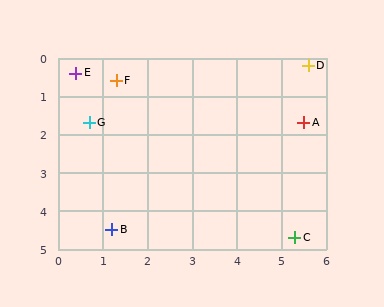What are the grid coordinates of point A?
Point A is at approximately (5.5, 1.7).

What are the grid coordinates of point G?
Point G is at approximately (0.7, 1.7).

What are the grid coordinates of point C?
Point C is at approximately (5.3, 4.7).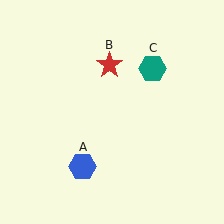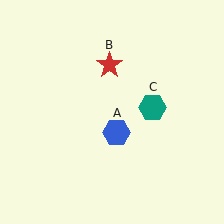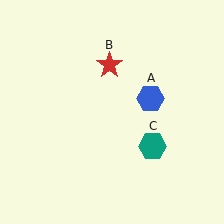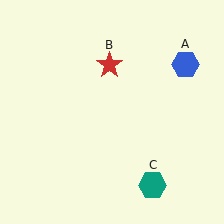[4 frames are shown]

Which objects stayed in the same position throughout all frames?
Red star (object B) remained stationary.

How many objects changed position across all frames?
2 objects changed position: blue hexagon (object A), teal hexagon (object C).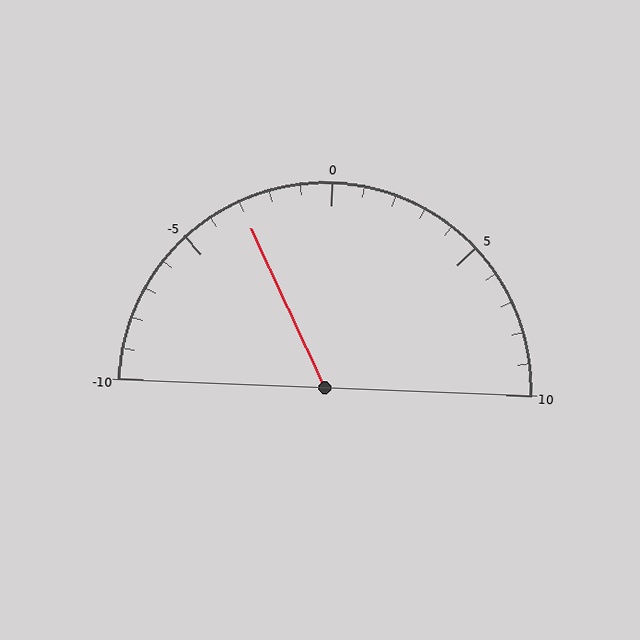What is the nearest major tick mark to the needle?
The nearest major tick mark is -5.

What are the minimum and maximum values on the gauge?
The gauge ranges from -10 to 10.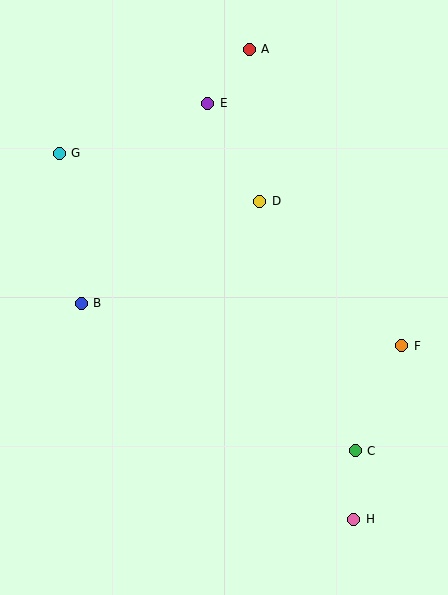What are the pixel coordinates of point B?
Point B is at (81, 303).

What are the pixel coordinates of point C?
Point C is at (355, 451).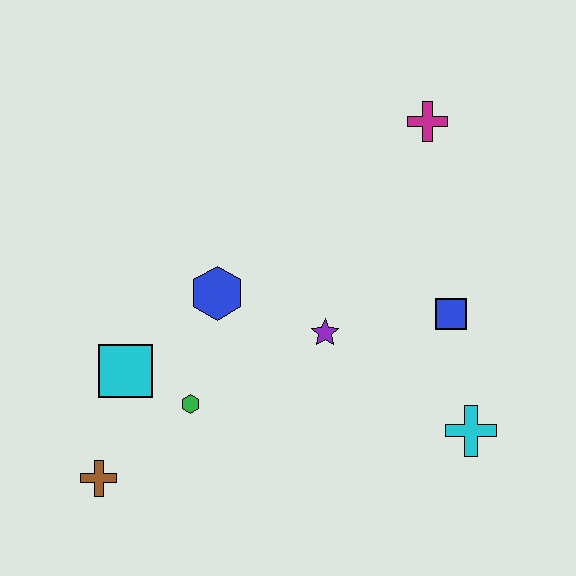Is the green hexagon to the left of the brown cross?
No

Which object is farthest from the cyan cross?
The brown cross is farthest from the cyan cross.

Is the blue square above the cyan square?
Yes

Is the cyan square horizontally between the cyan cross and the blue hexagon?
No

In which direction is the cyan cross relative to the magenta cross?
The cyan cross is below the magenta cross.